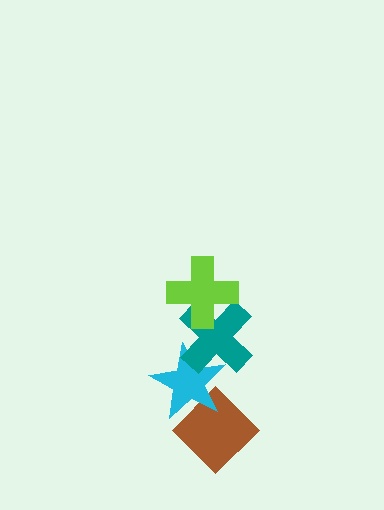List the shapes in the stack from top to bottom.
From top to bottom: the lime cross, the teal cross, the cyan star, the brown diamond.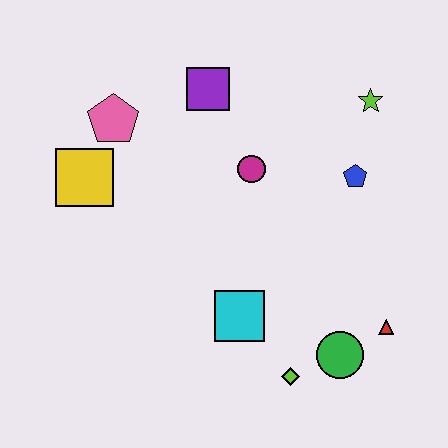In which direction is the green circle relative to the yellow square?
The green circle is to the right of the yellow square.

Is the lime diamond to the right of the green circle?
No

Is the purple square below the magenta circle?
No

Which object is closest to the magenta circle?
The purple square is closest to the magenta circle.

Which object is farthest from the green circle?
The pink pentagon is farthest from the green circle.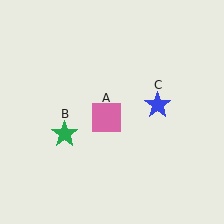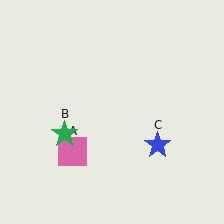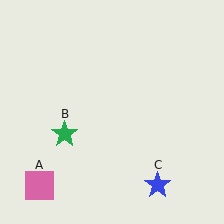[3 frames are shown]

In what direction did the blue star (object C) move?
The blue star (object C) moved down.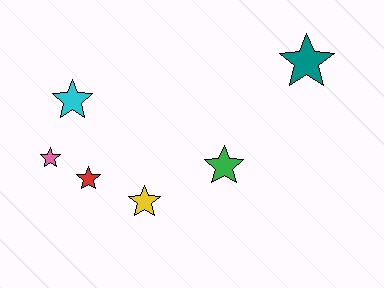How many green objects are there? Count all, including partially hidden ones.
There is 1 green object.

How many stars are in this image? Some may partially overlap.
There are 6 stars.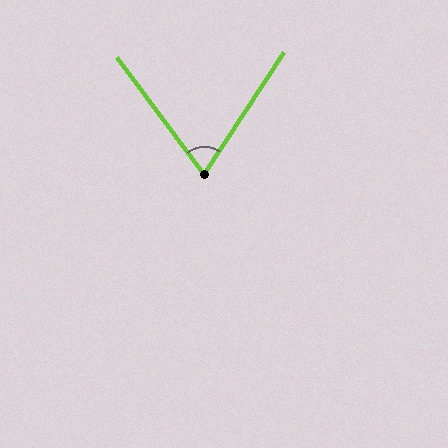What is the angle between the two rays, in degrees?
Approximately 70 degrees.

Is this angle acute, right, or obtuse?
It is acute.